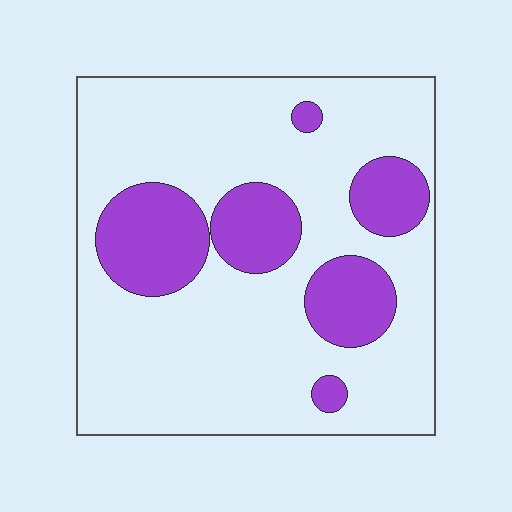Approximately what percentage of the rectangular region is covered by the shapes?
Approximately 25%.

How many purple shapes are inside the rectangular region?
6.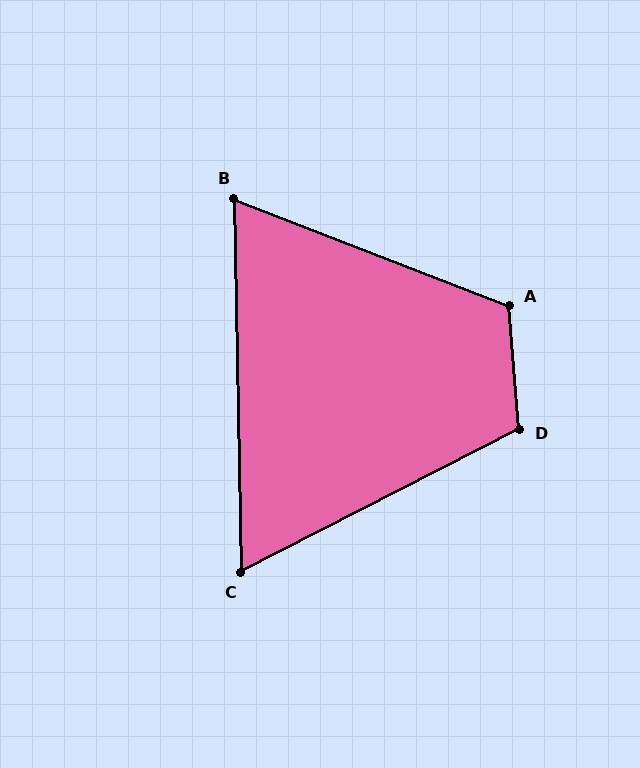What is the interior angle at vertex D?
Approximately 112 degrees (obtuse).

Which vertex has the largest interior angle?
A, at approximately 116 degrees.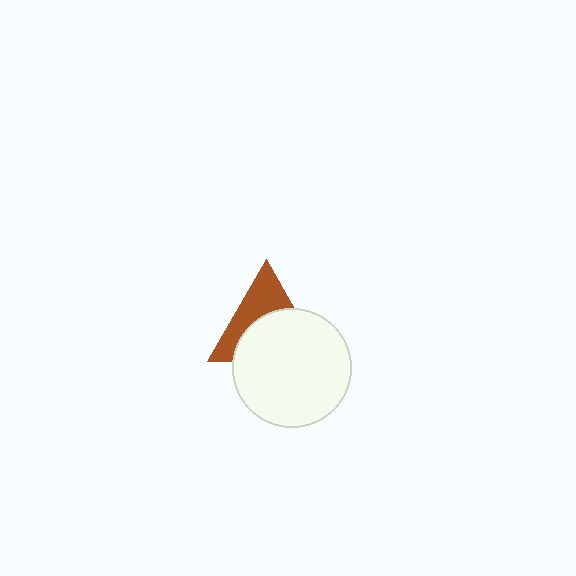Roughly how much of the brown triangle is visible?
A small part of it is visible (roughly 44%).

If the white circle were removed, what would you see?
You would see the complete brown triangle.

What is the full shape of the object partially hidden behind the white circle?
The partially hidden object is a brown triangle.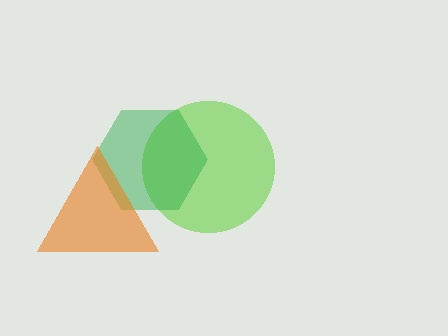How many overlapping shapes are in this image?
There are 3 overlapping shapes in the image.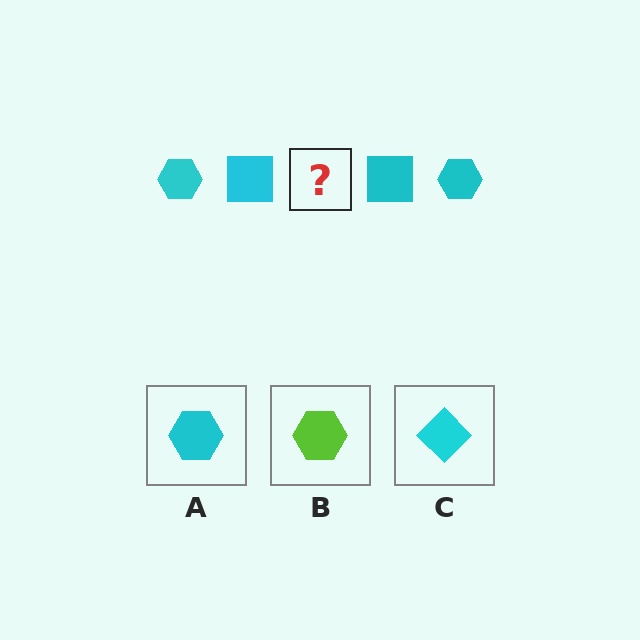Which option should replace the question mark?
Option A.